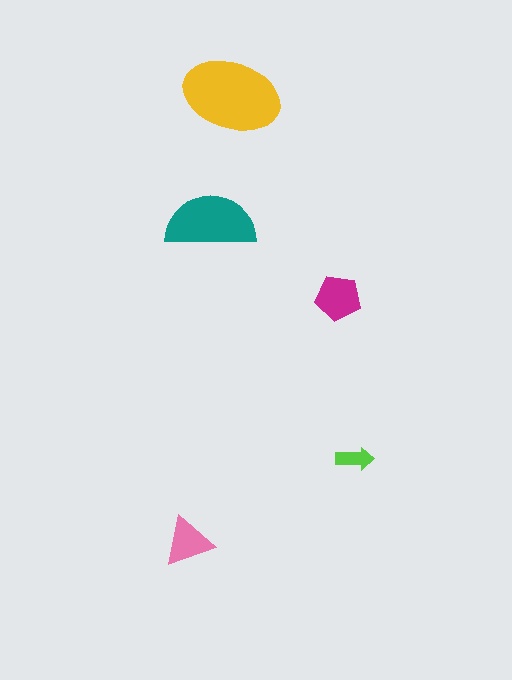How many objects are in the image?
There are 5 objects in the image.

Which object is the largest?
The yellow ellipse.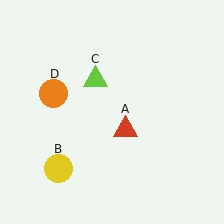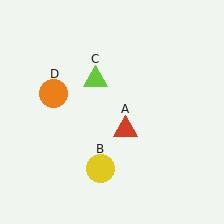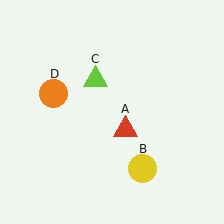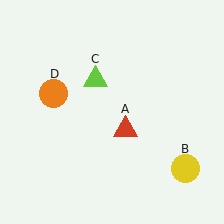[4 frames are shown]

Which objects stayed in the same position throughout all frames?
Red triangle (object A) and lime triangle (object C) and orange circle (object D) remained stationary.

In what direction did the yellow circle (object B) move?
The yellow circle (object B) moved right.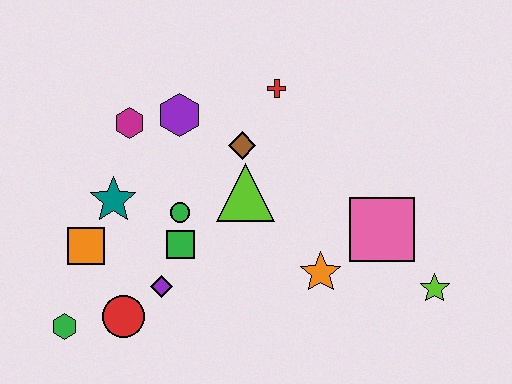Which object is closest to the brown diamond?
The lime triangle is closest to the brown diamond.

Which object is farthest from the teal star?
The lime star is farthest from the teal star.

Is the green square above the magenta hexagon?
No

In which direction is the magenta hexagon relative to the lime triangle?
The magenta hexagon is to the left of the lime triangle.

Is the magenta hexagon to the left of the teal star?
No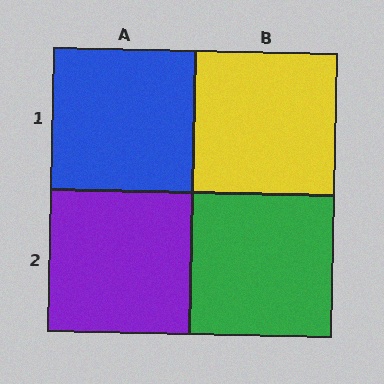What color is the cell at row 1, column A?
Blue.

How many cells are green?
1 cell is green.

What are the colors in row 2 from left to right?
Purple, green.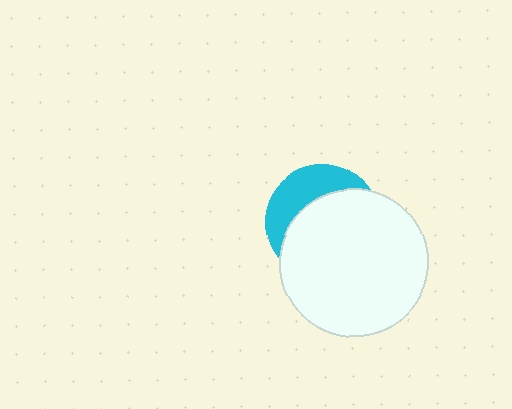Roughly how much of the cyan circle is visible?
A small part of it is visible (roughly 34%).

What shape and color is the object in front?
The object in front is a white circle.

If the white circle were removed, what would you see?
You would see the complete cyan circle.